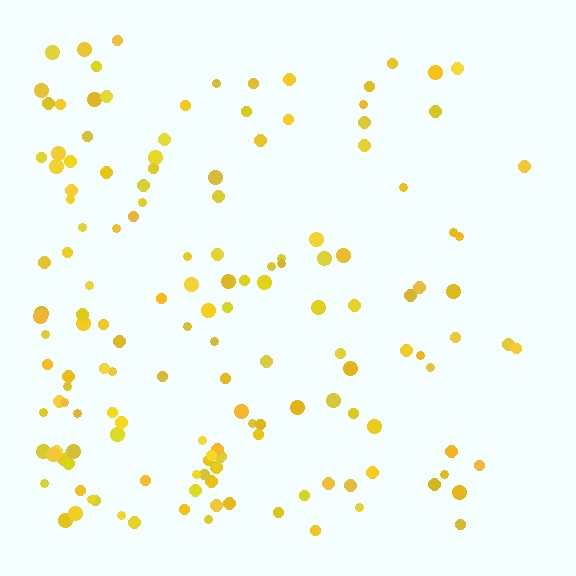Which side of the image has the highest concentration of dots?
The left.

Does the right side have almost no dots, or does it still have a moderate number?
Still a moderate number, just noticeably fewer than the left.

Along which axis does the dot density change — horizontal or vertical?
Horizontal.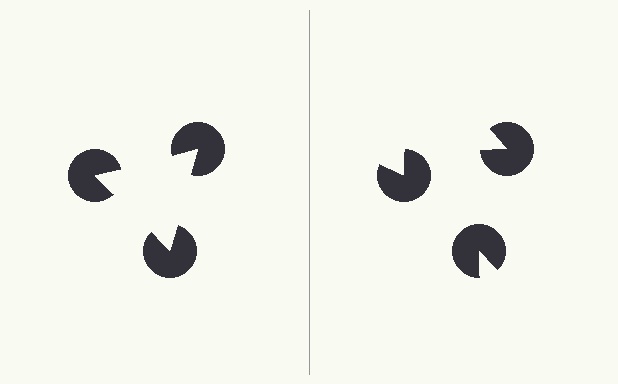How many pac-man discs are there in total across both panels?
6 — 3 on each side.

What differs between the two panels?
The pac-man discs are positioned identically on both sides; only the wedge orientations differ. On the left they align to a triangle; on the right they are misaligned.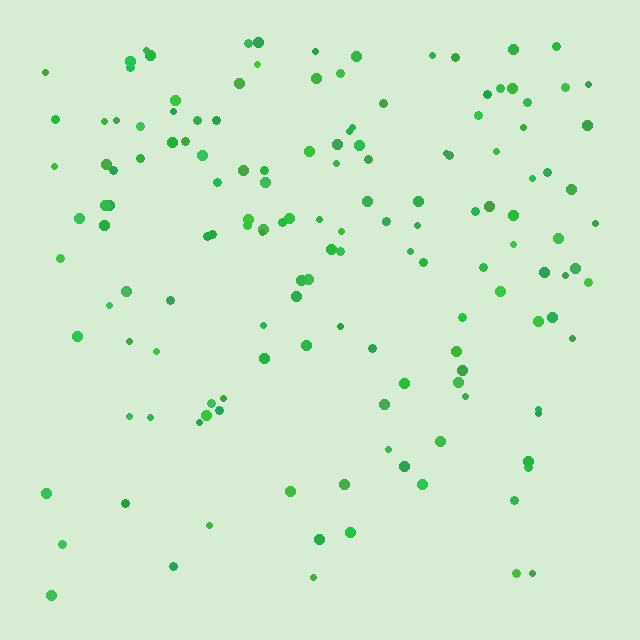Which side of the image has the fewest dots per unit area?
The bottom.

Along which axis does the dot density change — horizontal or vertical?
Vertical.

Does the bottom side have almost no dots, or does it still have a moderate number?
Still a moderate number, just noticeably fewer than the top.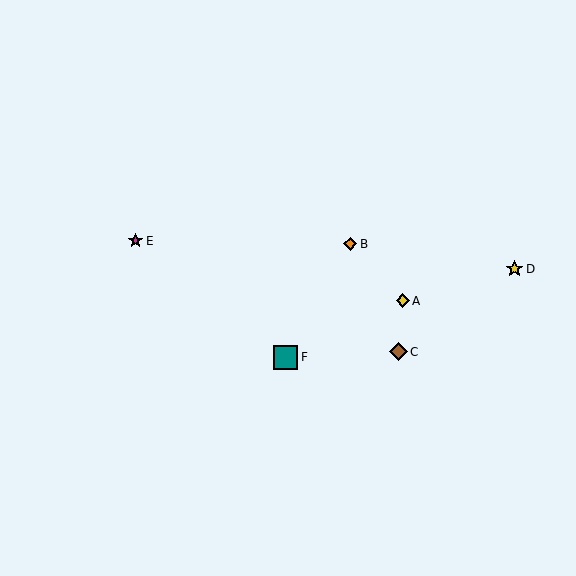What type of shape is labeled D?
Shape D is a yellow star.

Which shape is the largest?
The teal square (labeled F) is the largest.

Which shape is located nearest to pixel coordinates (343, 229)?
The orange diamond (labeled B) at (350, 244) is nearest to that location.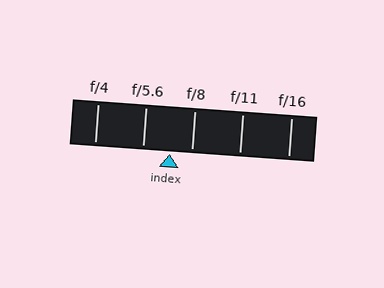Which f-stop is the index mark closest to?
The index mark is closest to f/8.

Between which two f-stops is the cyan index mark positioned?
The index mark is between f/5.6 and f/8.